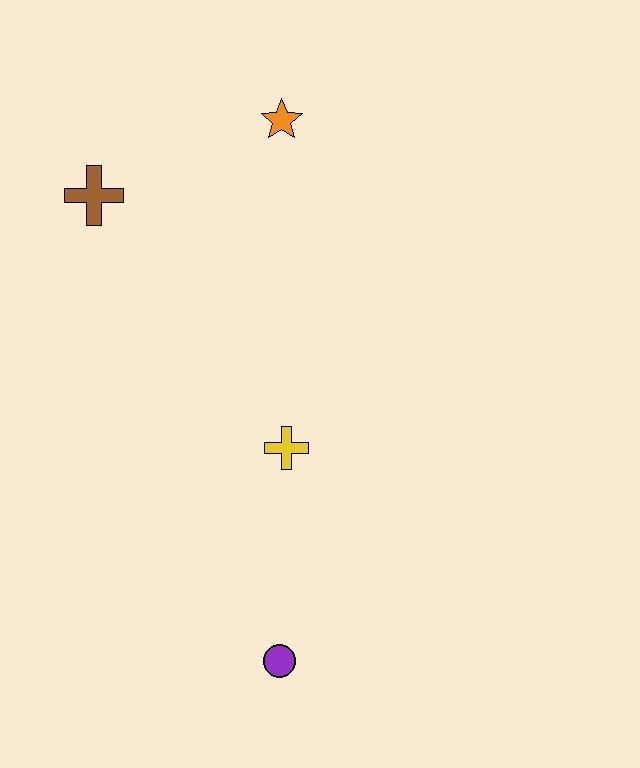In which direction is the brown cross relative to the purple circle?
The brown cross is above the purple circle.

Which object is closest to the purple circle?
The yellow cross is closest to the purple circle.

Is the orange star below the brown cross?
No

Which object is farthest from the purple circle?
The orange star is farthest from the purple circle.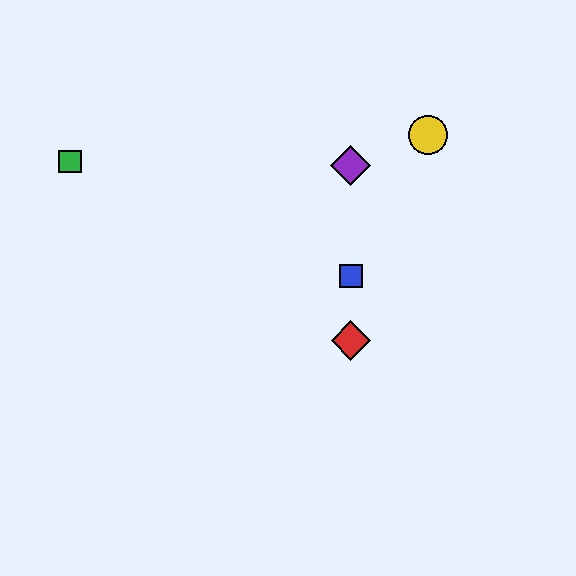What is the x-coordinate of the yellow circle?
The yellow circle is at x≈428.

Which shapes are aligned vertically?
The red diamond, the blue square, the purple diamond are aligned vertically.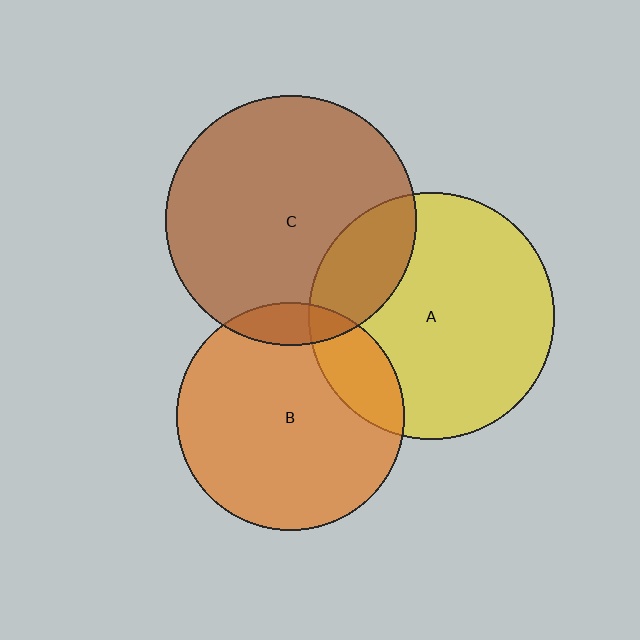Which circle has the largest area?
Circle C (brown).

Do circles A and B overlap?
Yes.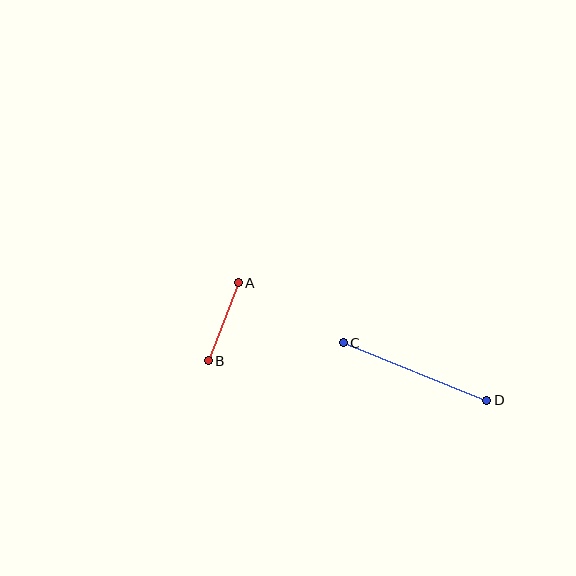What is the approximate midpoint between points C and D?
The midpoint is at approximately (415, 371) pixels.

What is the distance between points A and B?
The distance is approximately 83 pixels.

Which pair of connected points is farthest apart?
Points C and D are farthest apart.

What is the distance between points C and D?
The distance is approximately 155 pixels.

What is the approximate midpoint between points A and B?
The midpoint is at approximately (223, 322) pixels.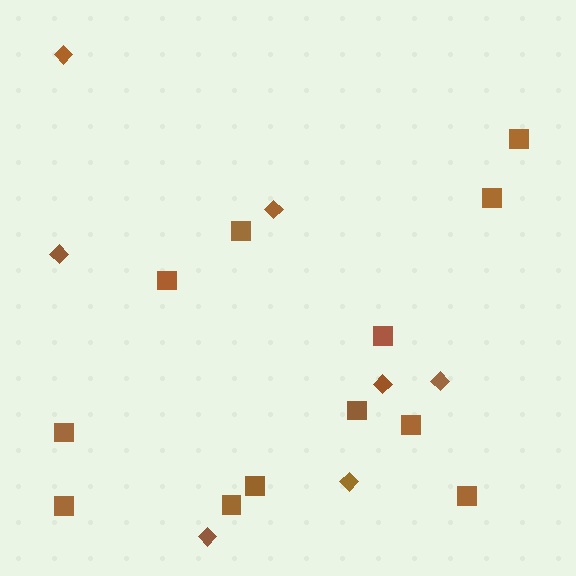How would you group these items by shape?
There are 2 groups: one group of squares (12) and one group of diamonds (7).